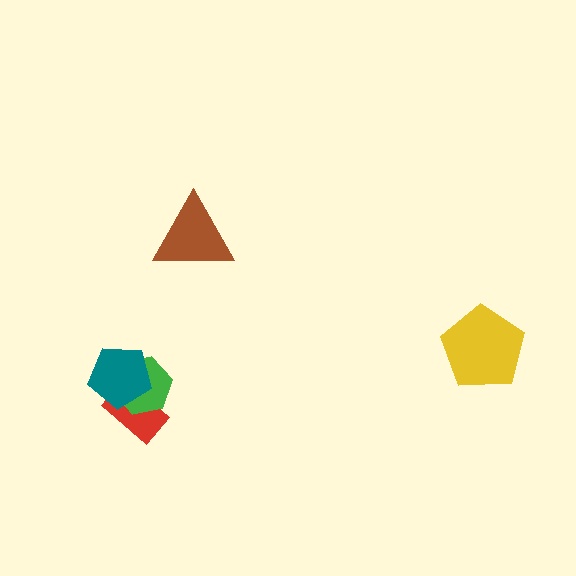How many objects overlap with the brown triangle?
0 objects overlap with the brown triangle.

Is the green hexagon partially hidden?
Yes, it is partially covered by another shape.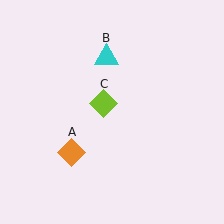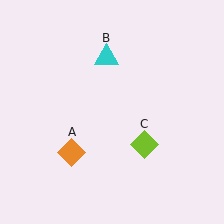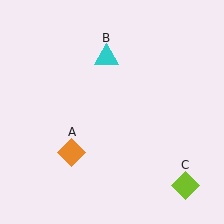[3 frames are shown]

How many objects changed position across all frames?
1 object changed position: lime diamond (object C).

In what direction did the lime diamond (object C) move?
The lime diamond (object C) moved down and to the right.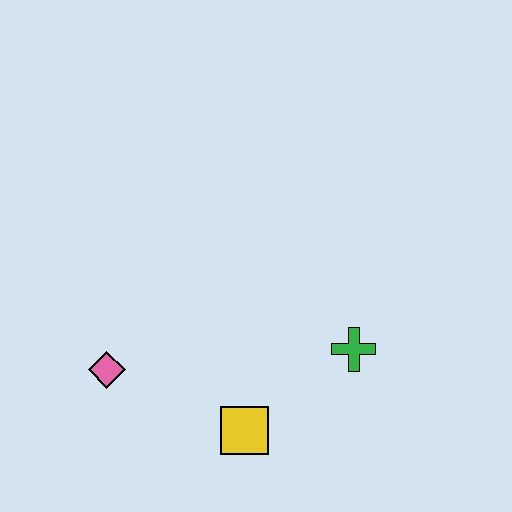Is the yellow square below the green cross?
Yes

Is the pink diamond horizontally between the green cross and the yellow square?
No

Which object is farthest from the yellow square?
The pink diamond is farthest from the yellow square.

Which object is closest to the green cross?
The yellow square is closest to the green cross.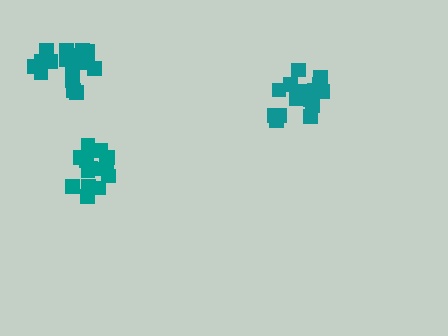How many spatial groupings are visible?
There are 3 spatial groupings.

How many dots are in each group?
Group 1: 17 dots, Group 2: 15 dots, Group 3: 15 dots (47 total).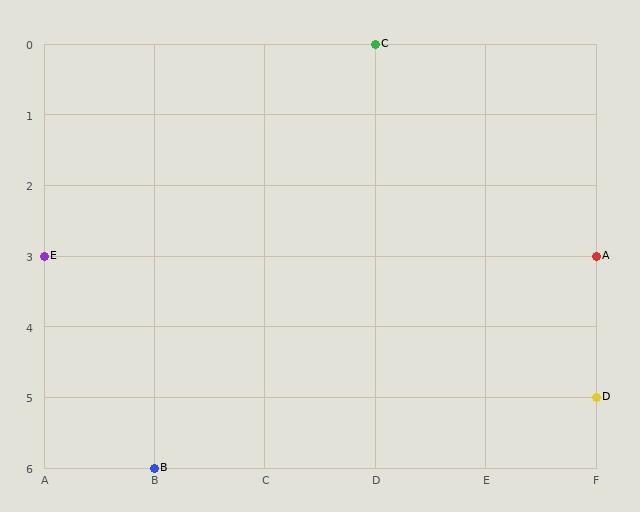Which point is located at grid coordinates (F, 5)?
Point D is at (F, 5).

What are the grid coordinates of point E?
Point E is at grid coordinates (A, 3).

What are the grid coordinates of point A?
Point A is at grid coordinates (F, 3).